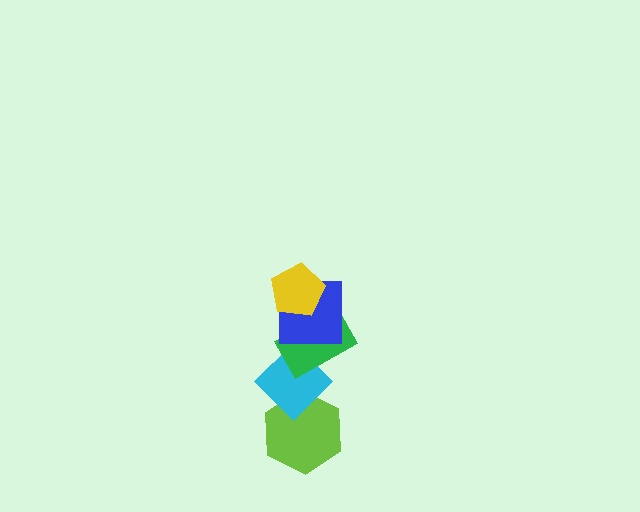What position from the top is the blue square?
The blue square is 2nd from the top.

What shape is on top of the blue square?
The yellow pentagon is on top of the blue square.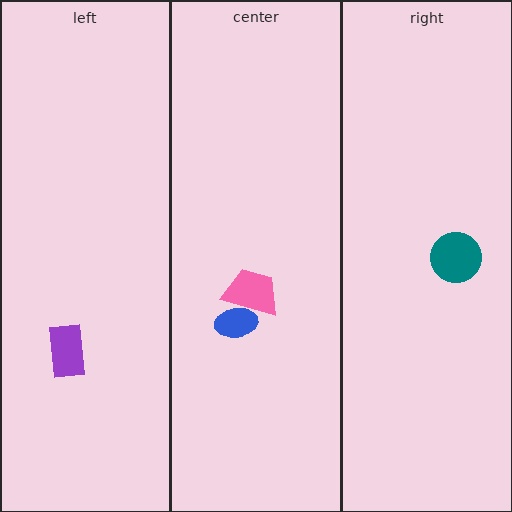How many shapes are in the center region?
2.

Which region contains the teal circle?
The right region.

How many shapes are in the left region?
1.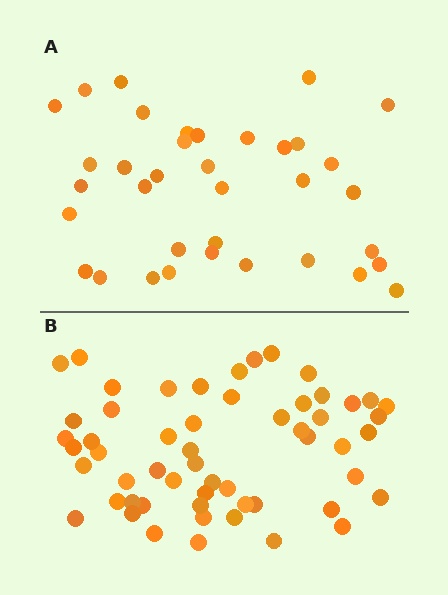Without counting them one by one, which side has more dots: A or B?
Region B (the bottom region) has more dots.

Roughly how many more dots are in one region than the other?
Region B has approximately 20 more dots than region A.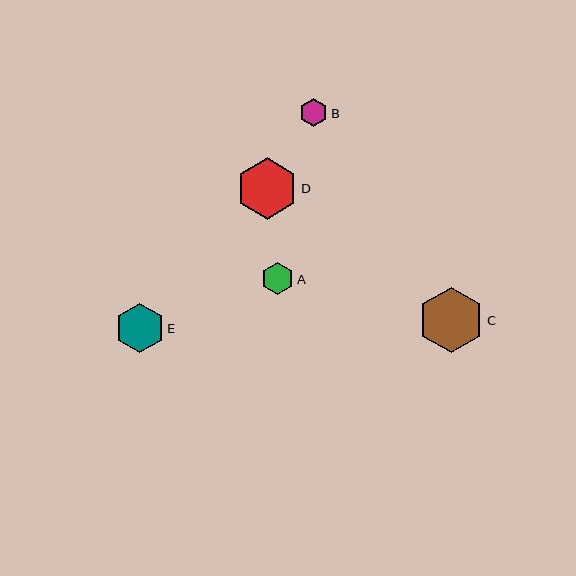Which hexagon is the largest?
Hexagon C is the largest with a size of approximately 66 pixels.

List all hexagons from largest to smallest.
From largest to smallest: C, D, E, A, B.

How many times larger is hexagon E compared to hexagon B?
Hexagon E is approximately 1.8 times the size of hexagon B.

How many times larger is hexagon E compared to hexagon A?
Hexagon E is approximately 1.5 times the size of hexagon A.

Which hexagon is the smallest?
Hexagon B is the smallest with a size of approximately 28 pixels.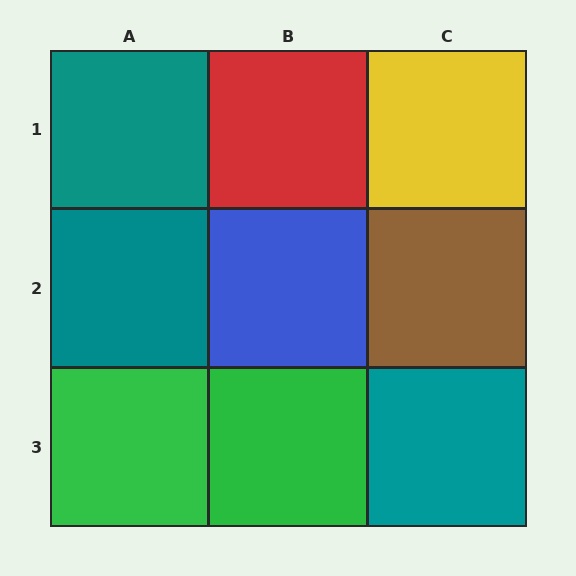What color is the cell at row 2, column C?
Brown.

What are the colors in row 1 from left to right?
Teal, red, yellow.